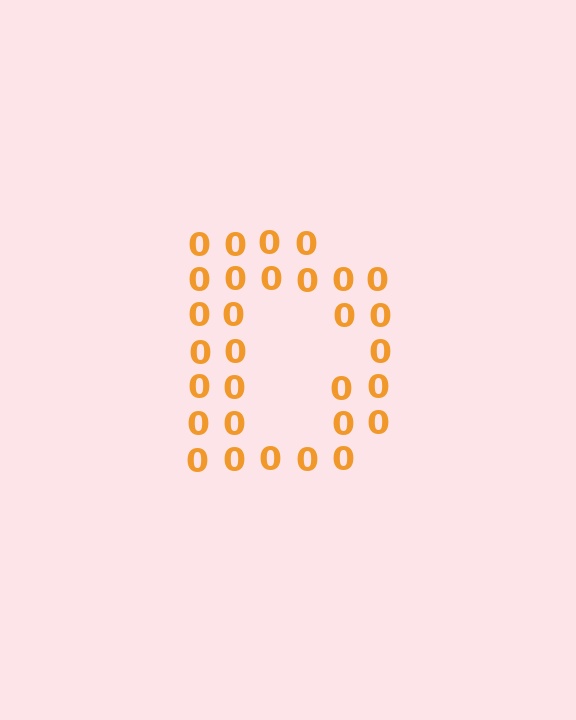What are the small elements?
The small elements are digit 0's.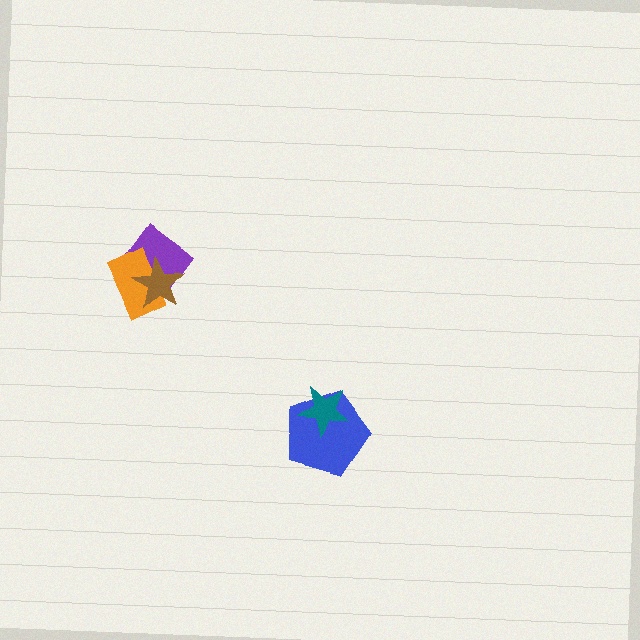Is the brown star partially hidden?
No, no other shape covers it.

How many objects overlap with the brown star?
2 objects overlap with the brown star.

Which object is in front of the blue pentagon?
The teal star is in front of the blue pentagon.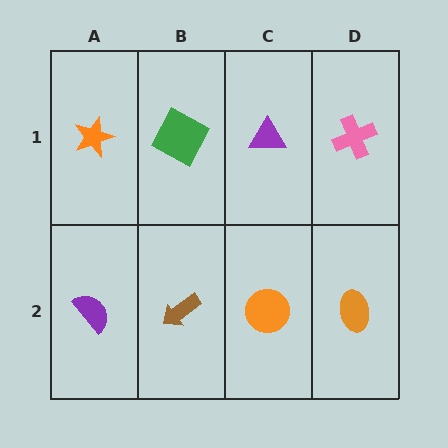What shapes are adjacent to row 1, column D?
An orange ellipse (row 2, column D), a purple triangle (row 1, column C).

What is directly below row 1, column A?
A purple semicircle.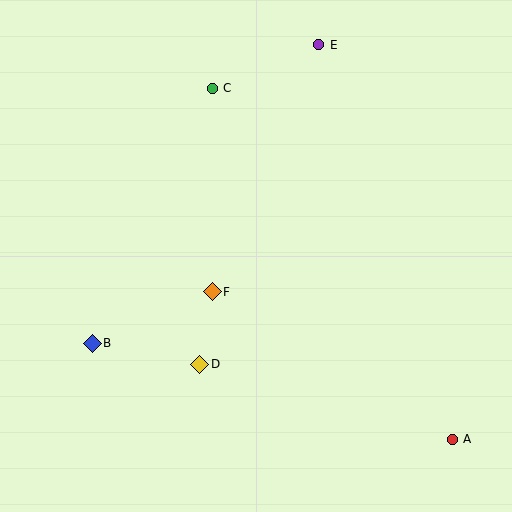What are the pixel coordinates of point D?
Point D is at (200, 364).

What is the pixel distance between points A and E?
The distance between A and E is 416 pixels.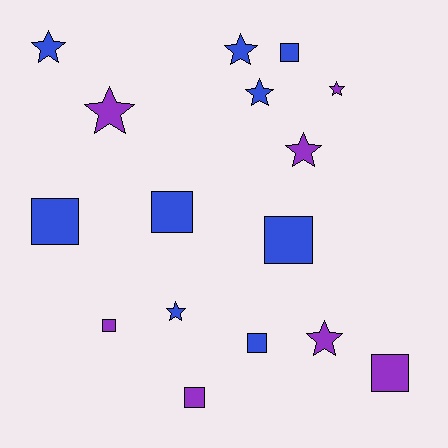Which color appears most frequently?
Blue, with 9 objects.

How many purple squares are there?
There are 3 purple squares.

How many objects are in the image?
There are 16 objects.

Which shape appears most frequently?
Square, with 8 objects.